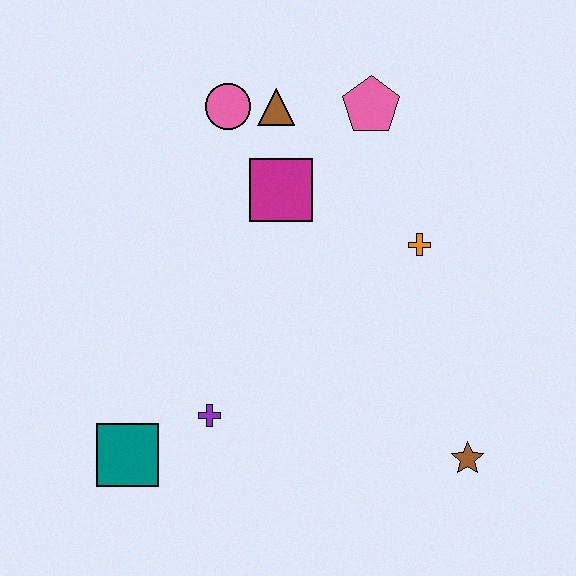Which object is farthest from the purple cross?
The pink pentagon is farthest from the purple cross.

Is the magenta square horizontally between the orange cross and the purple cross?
Yes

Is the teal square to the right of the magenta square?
No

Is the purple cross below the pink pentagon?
Yes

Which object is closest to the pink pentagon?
The brown triangle is closest to the pink pentagon.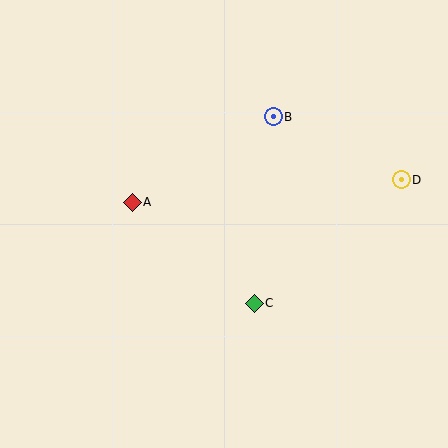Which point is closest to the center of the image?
Point C at (254, 303) is closest to the center.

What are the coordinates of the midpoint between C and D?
The midpoint between C and D is at (328, 241).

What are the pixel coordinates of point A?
Point A is at (132, 202).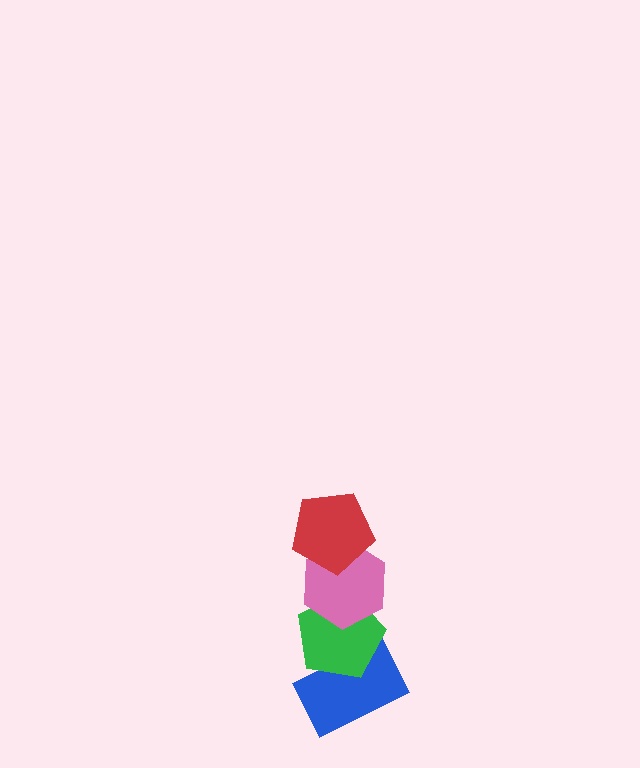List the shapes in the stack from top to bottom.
From top to bottom: the red pentagon, the pink hexagon, the green pentagon, the blue rectangle.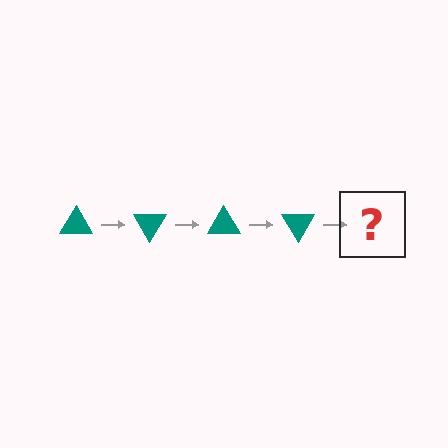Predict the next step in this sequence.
The next step is a teal triangle rotated 240 degrees.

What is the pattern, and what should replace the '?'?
The pattern is that the triangle rotates 60 degrees each step. The '?' should be a teal triangle rotated 240 degrees.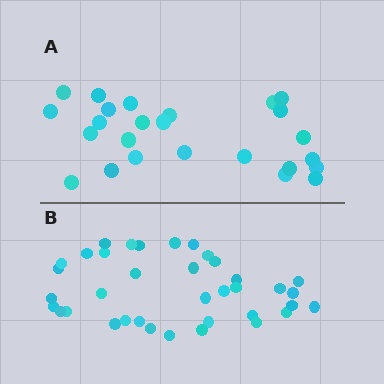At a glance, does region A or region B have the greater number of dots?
Region B (the bottom region) has more dots.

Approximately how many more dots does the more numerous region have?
Region B has roughly 12 or so more dots than region A.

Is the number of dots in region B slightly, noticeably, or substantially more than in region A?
Region B has substantially more. The ratio is roughly 1.5 to 1.